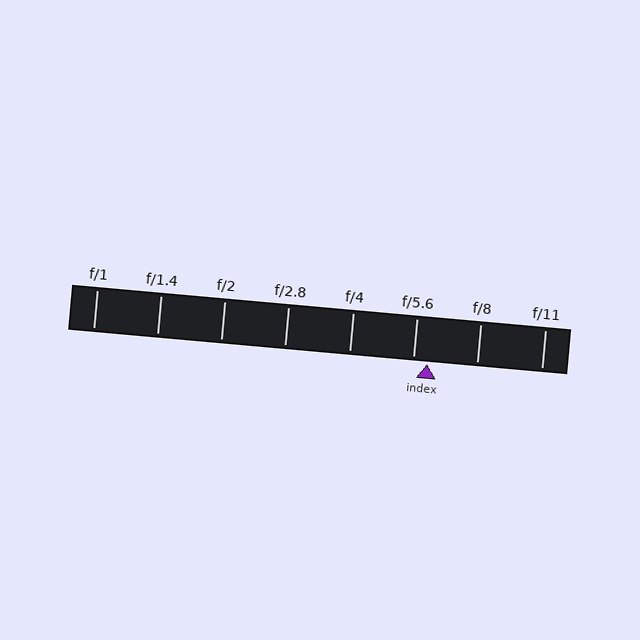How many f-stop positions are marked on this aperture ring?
There are 8 f-stop positions marked.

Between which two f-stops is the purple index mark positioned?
The index mark is between f/5.6 and f/8.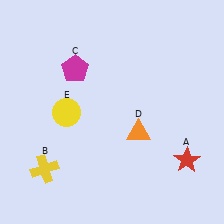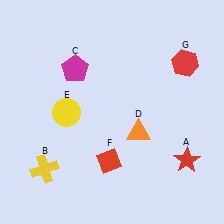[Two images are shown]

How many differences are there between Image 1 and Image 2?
There are 2 differences between the two images.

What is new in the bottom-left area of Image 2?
A red diamond (F) was added in the bottom-left area of Image 2.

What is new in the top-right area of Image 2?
A red hexagon (G) was added in the top-right area of Image 2.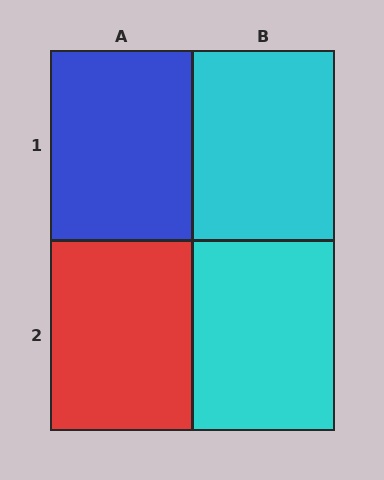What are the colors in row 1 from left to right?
Blue, cyan.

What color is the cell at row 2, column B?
Cyan.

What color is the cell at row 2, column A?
Red.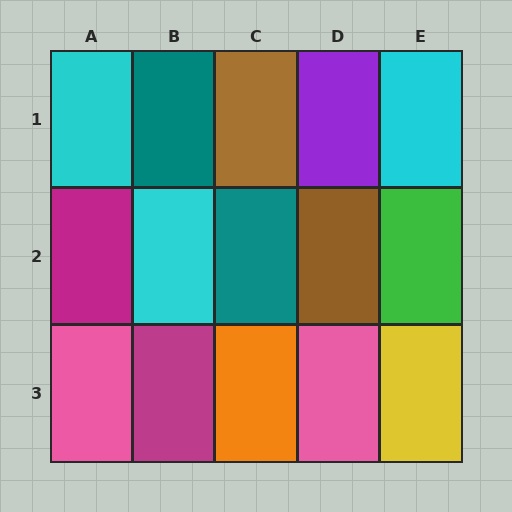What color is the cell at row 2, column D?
Brown.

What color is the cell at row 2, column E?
Green.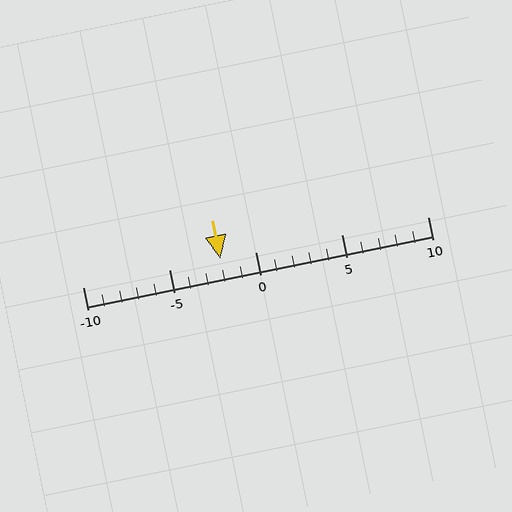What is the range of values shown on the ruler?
The ruler shows values from -10 to 10.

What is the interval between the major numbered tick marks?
The major tick marks are spaced 5 units apart.